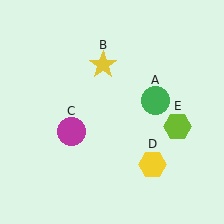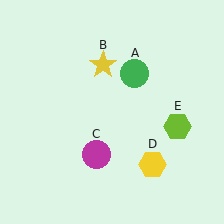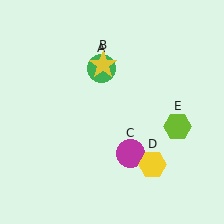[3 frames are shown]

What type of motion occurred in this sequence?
The green circle (object A), magenta circle (object C) rotated counterclockwise around the center of the scene.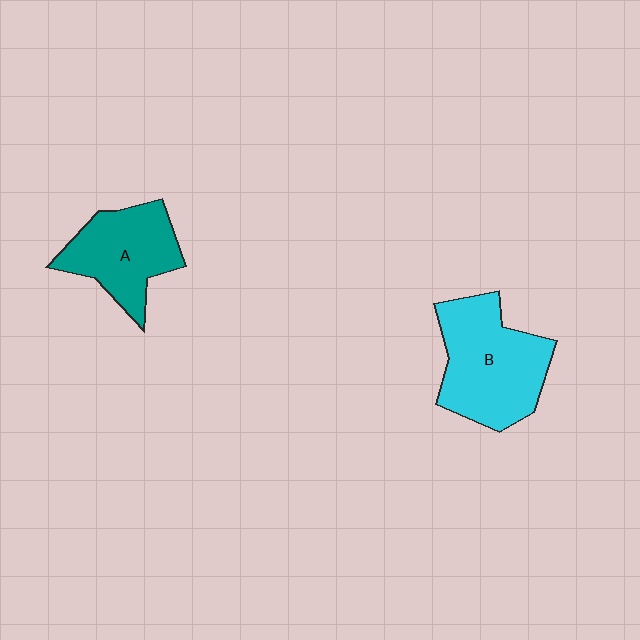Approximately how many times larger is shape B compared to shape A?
Approximately 1.3 times.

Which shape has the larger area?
Shape B (cyan).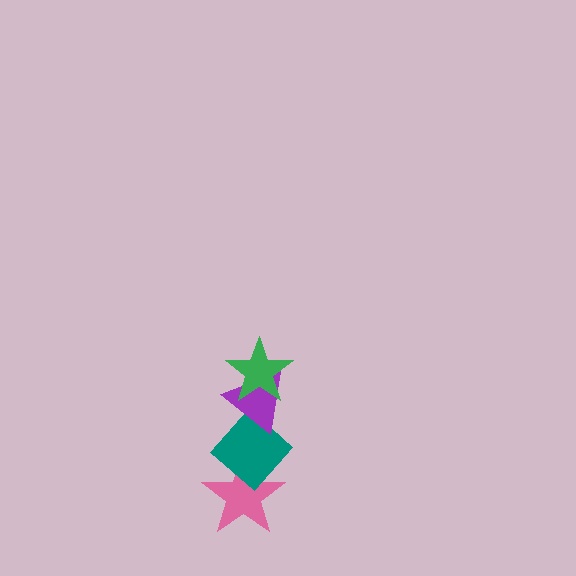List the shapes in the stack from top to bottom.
From top to bottom: the green star, the purple triangle, the teal diamond, the pink star.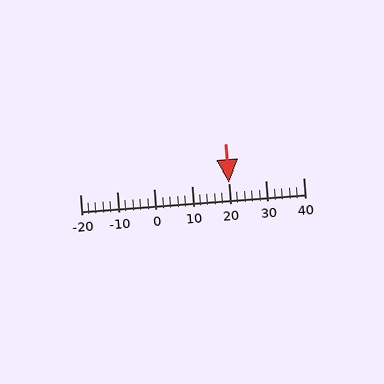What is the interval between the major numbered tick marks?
The major tick marks are spaced 10 units apart.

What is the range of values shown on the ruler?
The ruler shows values from -20 to 40.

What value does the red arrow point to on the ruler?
The red arrow points to approximately 20.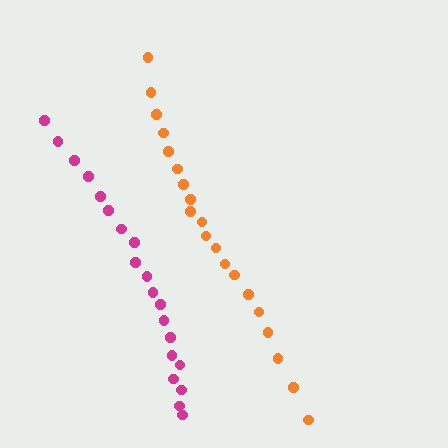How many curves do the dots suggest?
There are 2 distinct paths.